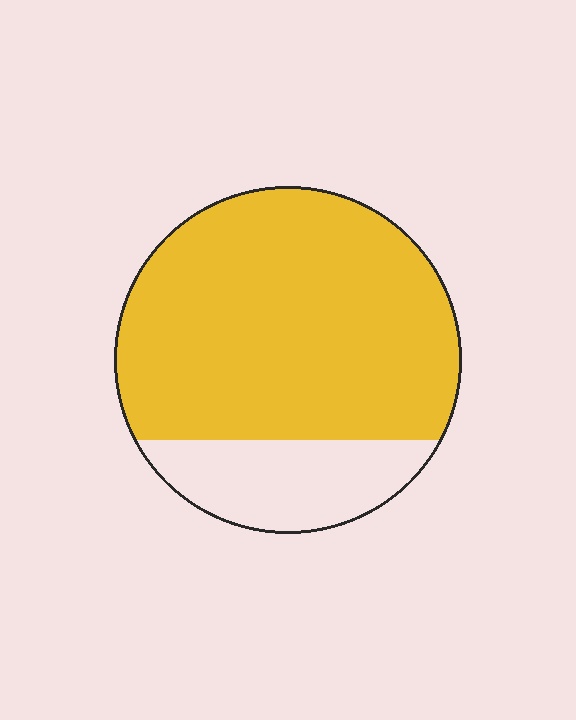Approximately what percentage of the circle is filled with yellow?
Approximately 80%.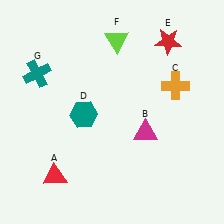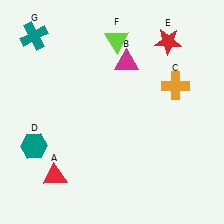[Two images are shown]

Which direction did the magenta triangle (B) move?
The magenta triangle (B) moved up.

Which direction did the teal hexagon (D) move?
The teal hexagon (D) moved left.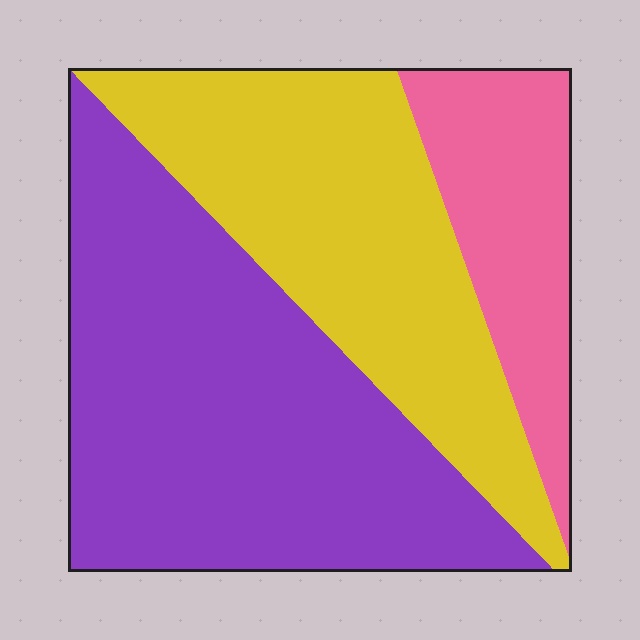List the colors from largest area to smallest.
From largest to smallest: purple, yellow, pink.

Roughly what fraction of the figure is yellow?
Yellow covers 34% of the figure.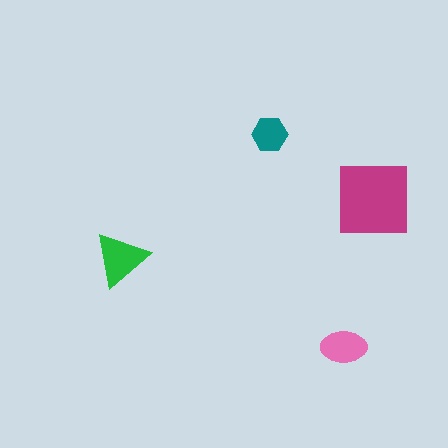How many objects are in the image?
There are 4 objects in the image.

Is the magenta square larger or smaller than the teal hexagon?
Larger.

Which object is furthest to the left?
The green triangle is leftmost.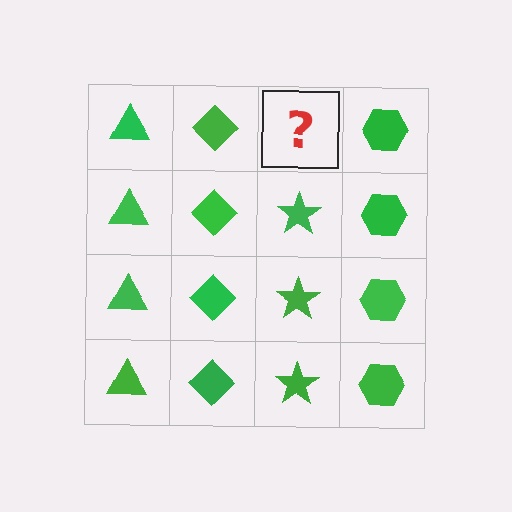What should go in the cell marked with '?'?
The missing cell should contain a green star.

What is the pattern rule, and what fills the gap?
The rule is that each column has a consistent shape. The gap should be filled with a green star.